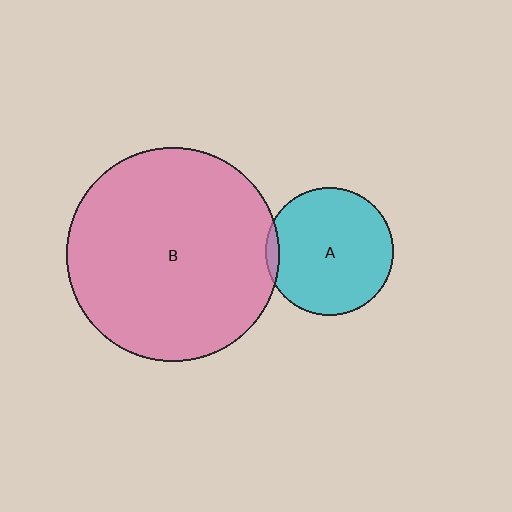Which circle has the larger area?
Circle B (pink).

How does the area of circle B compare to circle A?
Approximately 2.8 times.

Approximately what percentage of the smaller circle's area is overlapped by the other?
Approximately 5%.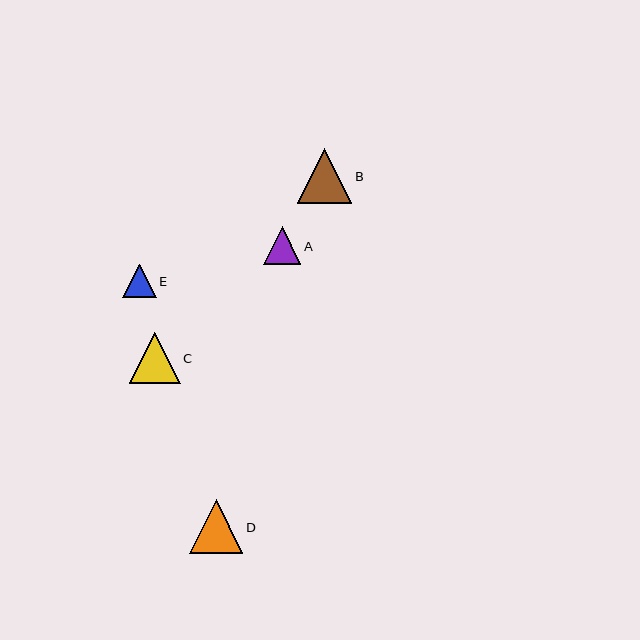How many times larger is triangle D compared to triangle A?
Triangle D is approximately 1.4 times the size of triangle A.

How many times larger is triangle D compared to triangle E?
Triangle D is approximately 1.6 times the size of triangle E.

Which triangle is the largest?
Triangle B is the largest with a size of approximately 54 pixels.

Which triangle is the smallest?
Triangle E is the smallest with a size of approximately 33 pixels.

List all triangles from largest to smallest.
From largest to smallest: B, D, C, A, E.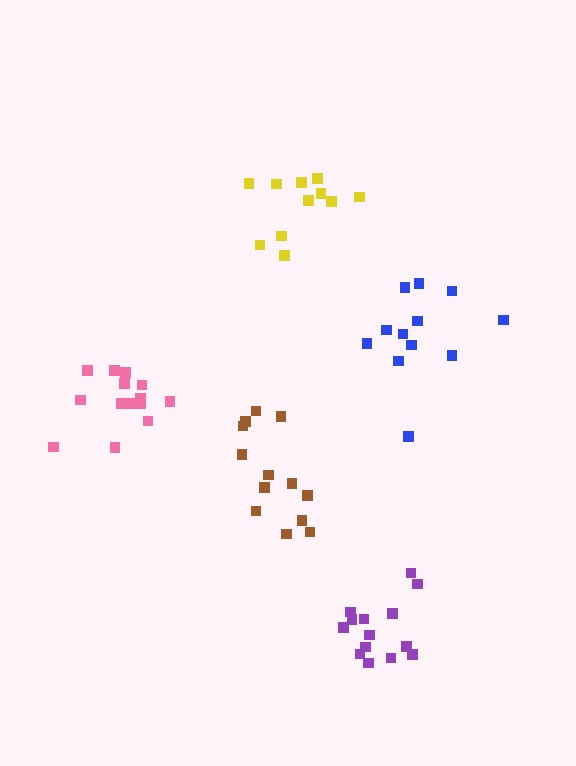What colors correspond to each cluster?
The clusters are colored: brown, yellow, blue, purple, pink.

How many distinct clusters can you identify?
There are 5 distinct clusters.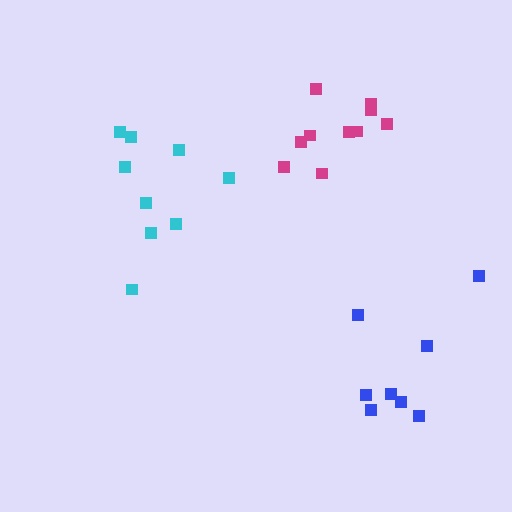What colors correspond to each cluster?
The clusters are colored: blue, cyan, magenta.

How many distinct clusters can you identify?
There are 3 distinct clusters.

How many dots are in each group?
Group 1: 8 dots, Group 2: 9 dots, Group 3: 10 dots (27 total).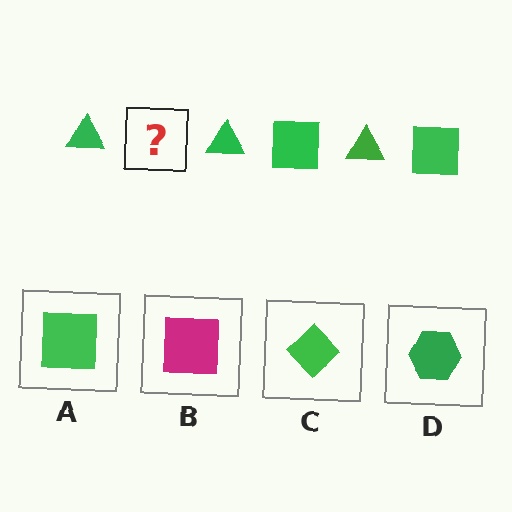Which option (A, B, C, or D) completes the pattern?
A.